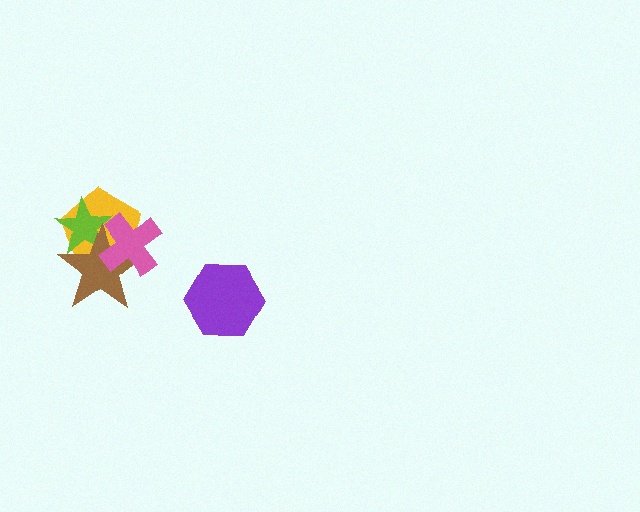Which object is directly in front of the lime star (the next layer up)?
The brown star is directly in front of the lime star.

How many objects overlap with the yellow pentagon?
3 objects overlap with the yellow pentagon.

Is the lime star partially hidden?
Yes, it is partially covered by another shape.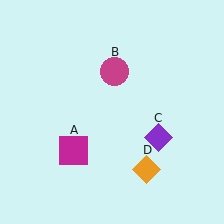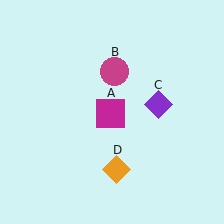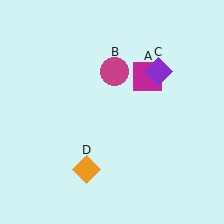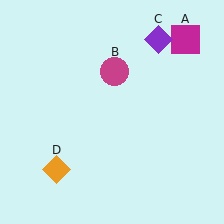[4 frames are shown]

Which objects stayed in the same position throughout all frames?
Magenta circle (object B) remained stationary.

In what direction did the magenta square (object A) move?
The magenta square (object A) moved up and to the right.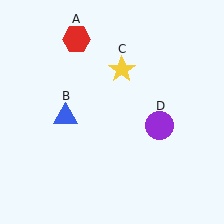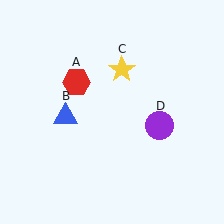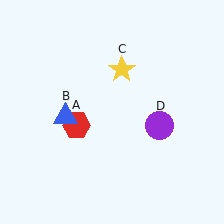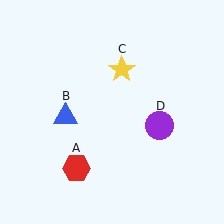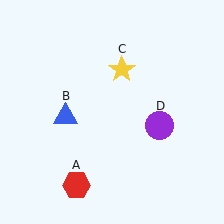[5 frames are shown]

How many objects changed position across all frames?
1 object changed position: red hexagon (object A).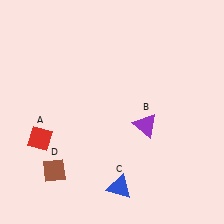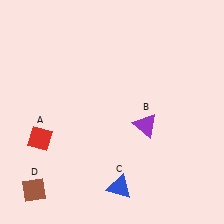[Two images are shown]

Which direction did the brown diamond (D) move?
The brown diamond (D) moved left.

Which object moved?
The brown diamond (D) moved left.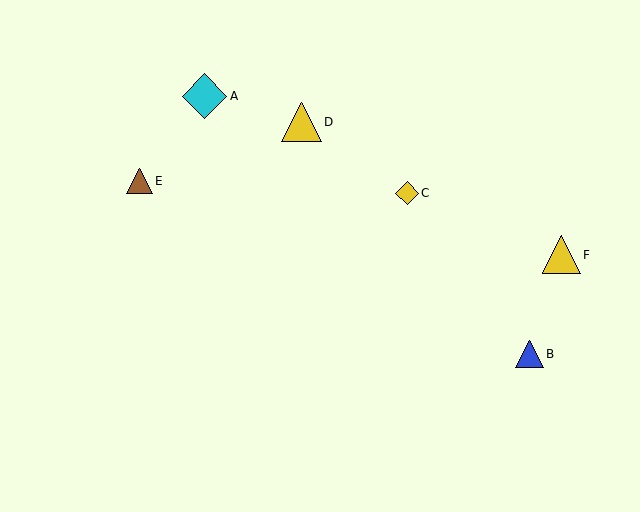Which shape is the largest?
The cyan diamond (labeled A) is the largest.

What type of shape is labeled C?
Shape C is a yellow diamond.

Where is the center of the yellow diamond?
The center of the yellow diamond is at (407, 193).